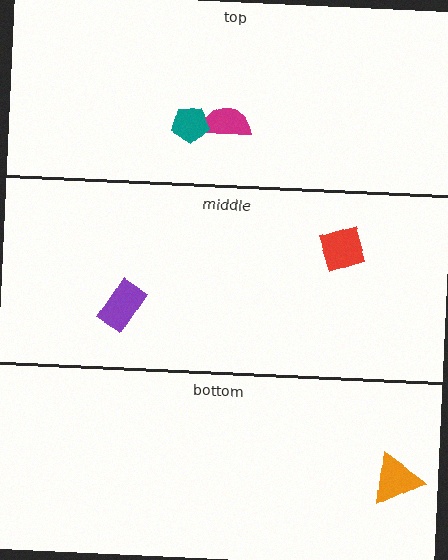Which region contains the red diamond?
The middle region.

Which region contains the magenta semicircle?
The top region.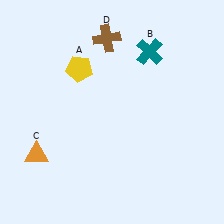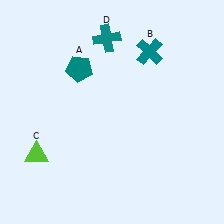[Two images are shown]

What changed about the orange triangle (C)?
In Image 1, C is orange. In Image 2, it changed to lime.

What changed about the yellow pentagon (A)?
In Image 1, A is yellow. In Image 2, it changed to teal.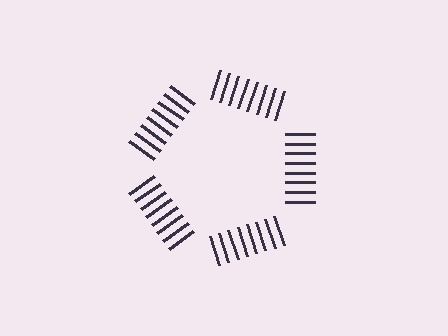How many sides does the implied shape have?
5 sides — the line-ends trace a pentagon.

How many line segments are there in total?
40 — 8 along each of the 5 edges.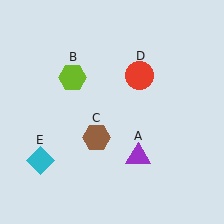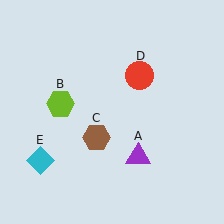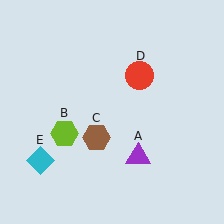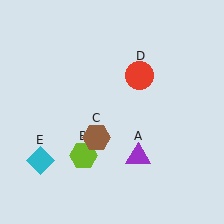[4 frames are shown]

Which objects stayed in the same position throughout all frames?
Purple triangle (object A) and brown hexagon (object C) and red circle (object D) and cyan diamond (object E) remained stationary.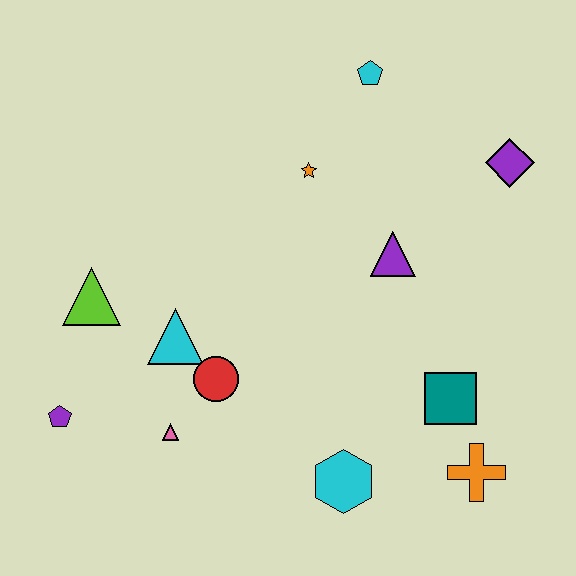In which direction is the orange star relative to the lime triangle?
The orange star is to the right of the lime triangle.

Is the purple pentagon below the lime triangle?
Yes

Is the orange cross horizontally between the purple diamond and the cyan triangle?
Yes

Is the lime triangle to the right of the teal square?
No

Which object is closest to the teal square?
The orange cross is closest to the teal square.